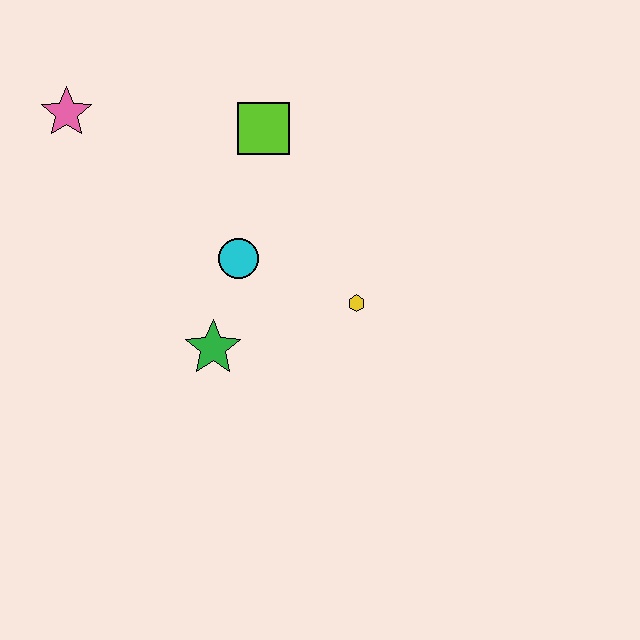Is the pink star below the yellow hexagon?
No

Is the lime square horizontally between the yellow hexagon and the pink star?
Yes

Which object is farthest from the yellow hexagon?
The pink star is farthest from the yellow hexagon.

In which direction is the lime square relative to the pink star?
The lime square is to the right of the pink star.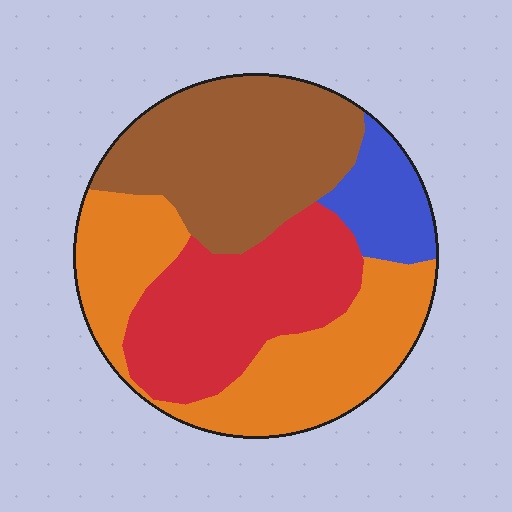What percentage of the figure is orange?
Orange covers around 35% of the figure.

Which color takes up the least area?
Blue, at roughly 10%.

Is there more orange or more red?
Orange.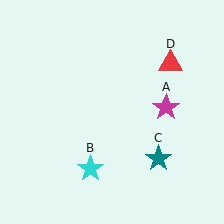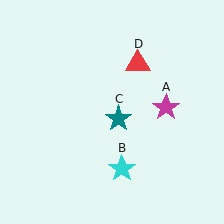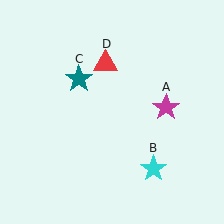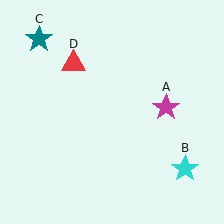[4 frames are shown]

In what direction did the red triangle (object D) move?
The red triangle (object D) moved left.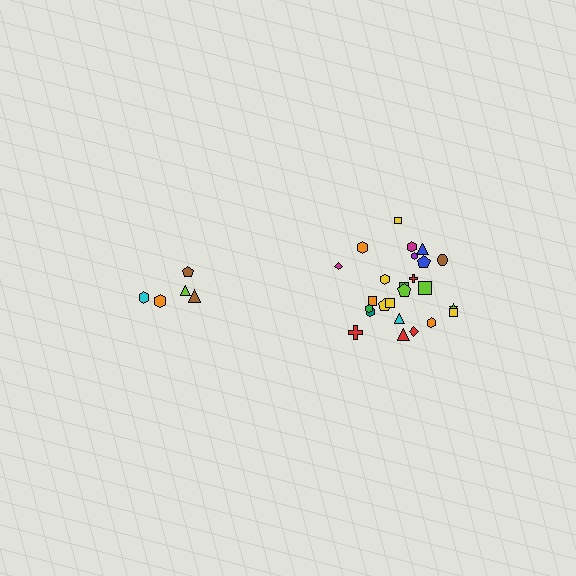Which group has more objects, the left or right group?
The right group.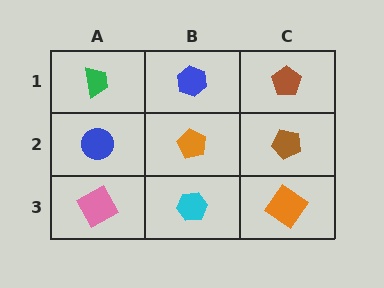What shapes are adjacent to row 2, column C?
A brown pentagon (row 1, column C), an orange diamond (row 3, column C), an orange pentagon (row 2, column B).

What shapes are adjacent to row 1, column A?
A blue circle (row 2, column A), a blue hexagon (row 1, column B).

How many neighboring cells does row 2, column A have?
3.